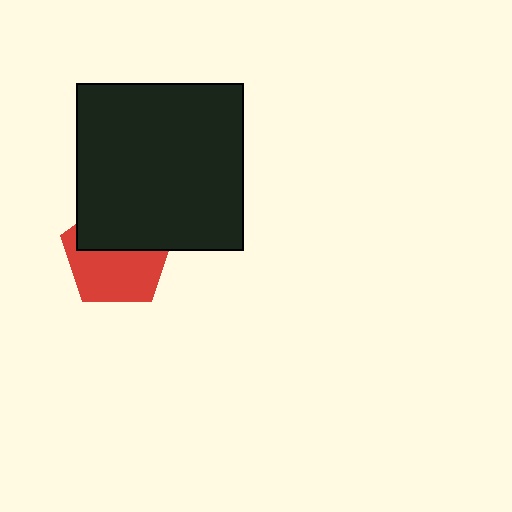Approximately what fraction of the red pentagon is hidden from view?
Roughly 45% of the red pentagon is hidden behind the black square.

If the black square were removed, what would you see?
You would see the complete red pentagon.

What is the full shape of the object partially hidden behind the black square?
The partially hidden object is a red pentagon.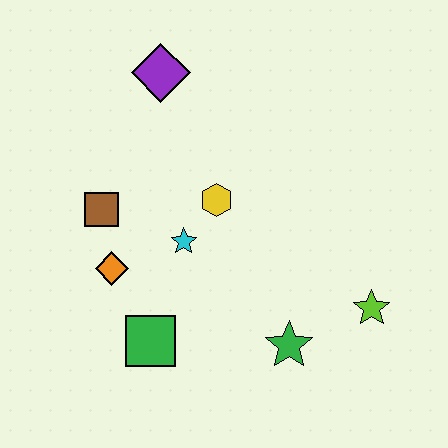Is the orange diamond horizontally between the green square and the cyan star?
No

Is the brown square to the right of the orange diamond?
No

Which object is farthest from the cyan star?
The lime star is farthest from the cyan star.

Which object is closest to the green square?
The orange diamond is closest to the green square.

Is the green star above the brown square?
No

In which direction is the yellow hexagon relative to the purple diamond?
The yellow hexagon is below the purple diamond.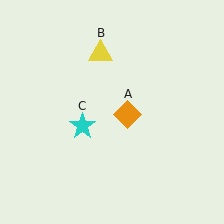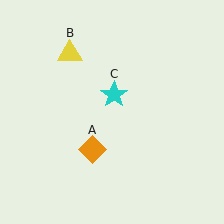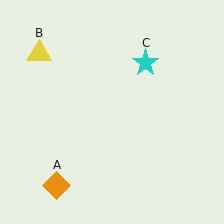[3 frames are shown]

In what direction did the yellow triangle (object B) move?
The yellow triangle (object B) moved left.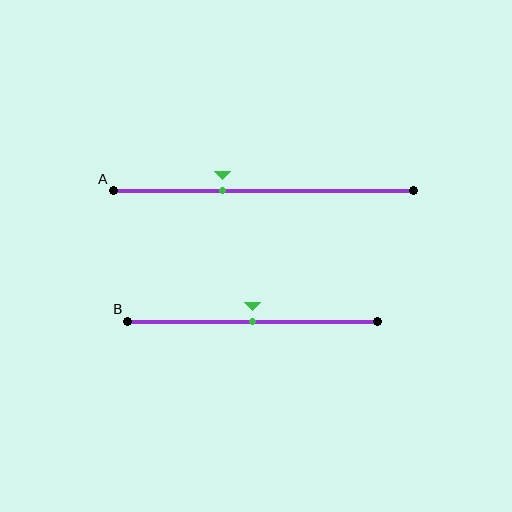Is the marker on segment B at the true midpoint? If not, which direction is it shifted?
Yes, the marker on segment B is at the true midpoint.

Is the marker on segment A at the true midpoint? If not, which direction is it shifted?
No, the marker on segment A is shifted to the left by about 14% of the segment length.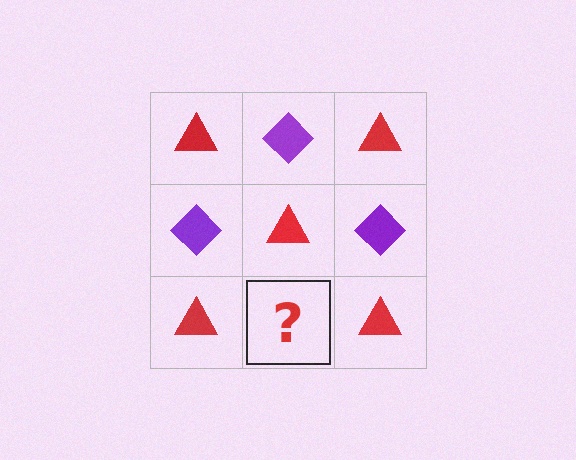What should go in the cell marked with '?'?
The missing cell should contain a purple diamond.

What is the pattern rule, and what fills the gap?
The rule is that it alternates red triangle and purple diamond in a checkerboard pattern. The gap should be filled with a purple diamond.